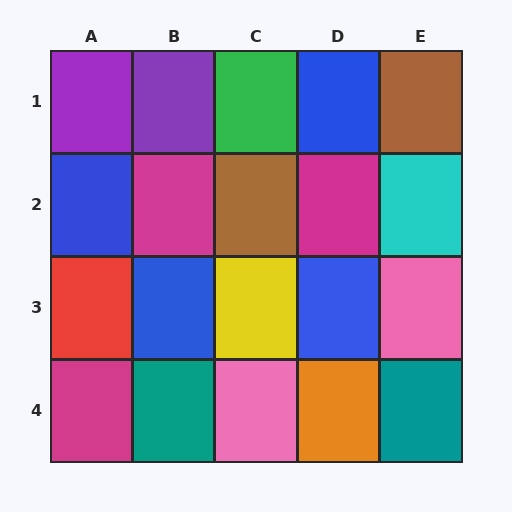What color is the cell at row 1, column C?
Green.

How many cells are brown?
2 cells are brown.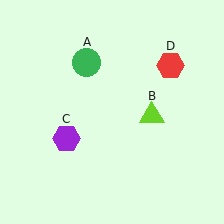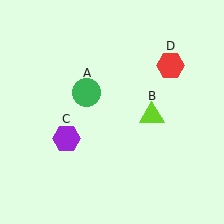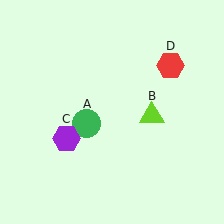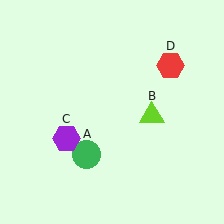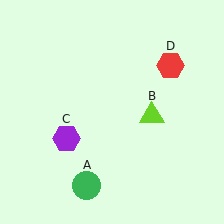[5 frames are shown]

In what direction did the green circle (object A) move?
The green circle (object A) moved down.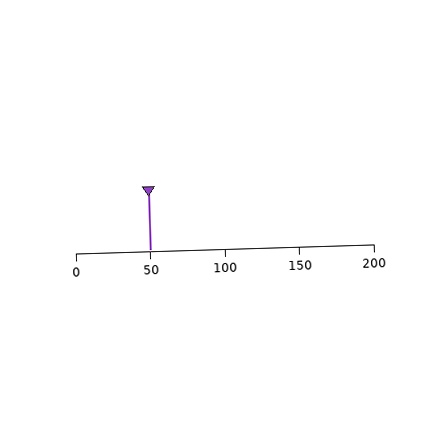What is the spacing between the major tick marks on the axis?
The major ticks are spaced 50 apart.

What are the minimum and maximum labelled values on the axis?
The axis runs from 0 to 200.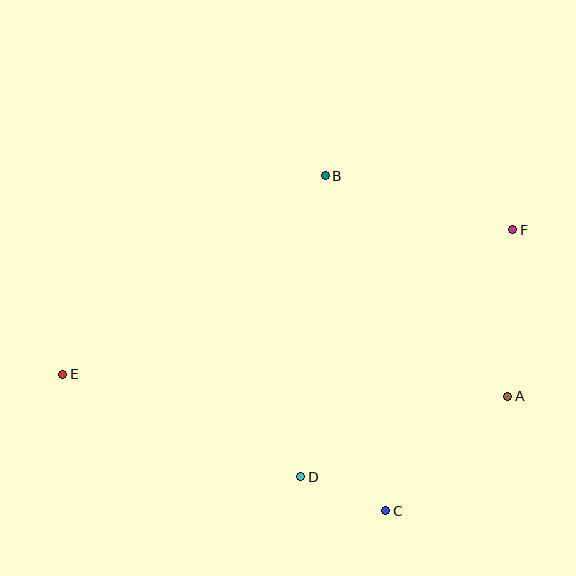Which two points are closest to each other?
Points C and D are closest to each other.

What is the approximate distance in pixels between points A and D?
The distance between A and D is approximately 222 pixels.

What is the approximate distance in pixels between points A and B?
The distance between A and B is approximately 286 pixels.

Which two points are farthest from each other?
Points E and F are farthest from each other.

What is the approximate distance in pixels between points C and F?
The distance between C and F is approximately 308 pixels.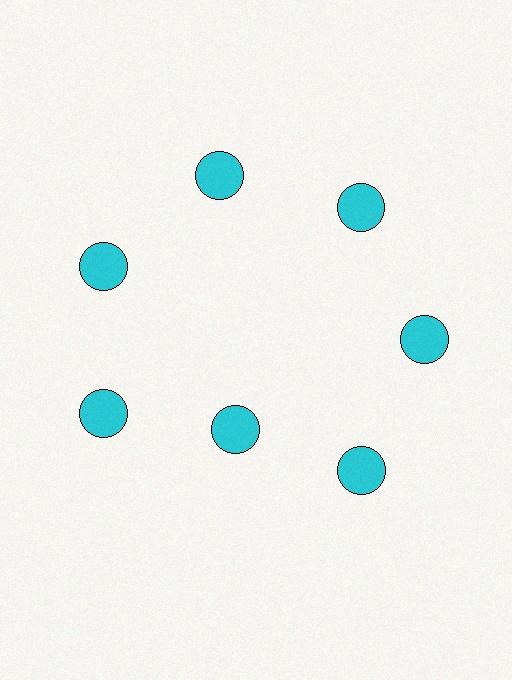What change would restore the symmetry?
The symmetry would be restored by moving it outward, back onto the ring so that all 7 circles sit at equal angles and equal distance from the center.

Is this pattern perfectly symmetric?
No. The 7 cyan circles are arranged in a ring, but one element near the 6 o'clock position is pulled inward toward the center, breaking the 7-fold rotational symmetry.